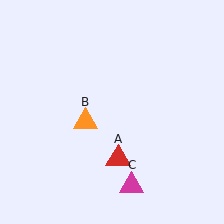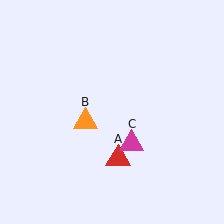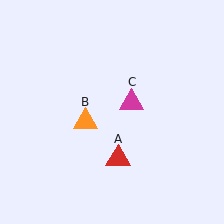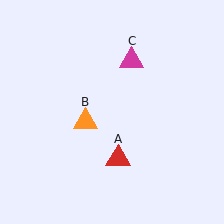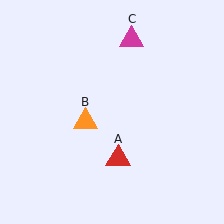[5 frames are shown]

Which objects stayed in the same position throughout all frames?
Red triangle (object A) and orange triangle (object B) remained stationary.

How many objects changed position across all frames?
1 object changed position: magenta triangle (object C).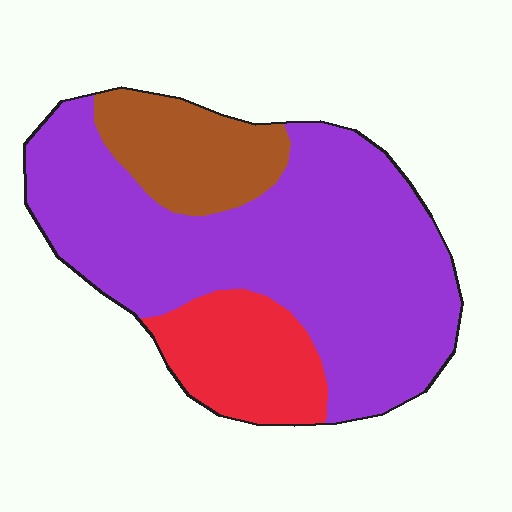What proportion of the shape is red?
Red covers around 15% of the shape.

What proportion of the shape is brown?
Brown takes up about one sixth (1/6) of the shape.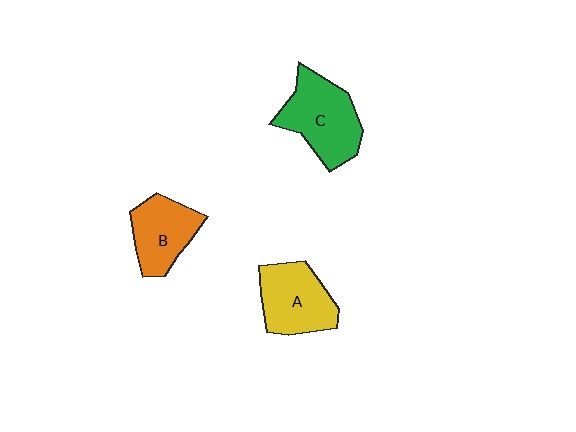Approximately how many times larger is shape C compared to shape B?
Approximately 1.3 times.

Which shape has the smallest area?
Shape B (orange).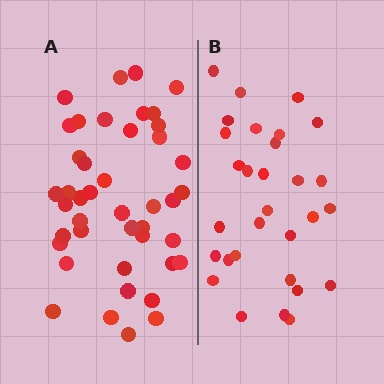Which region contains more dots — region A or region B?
Region A (the left region) has more dots.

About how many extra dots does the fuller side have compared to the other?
Region A has approximately 15 more dots than region B.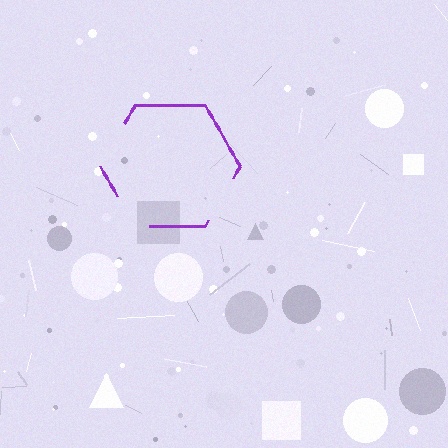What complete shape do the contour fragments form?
The contour fragments form a hexagon.